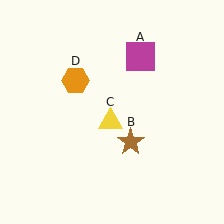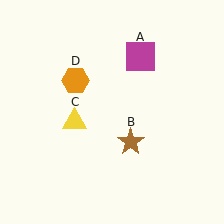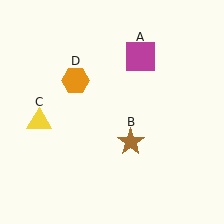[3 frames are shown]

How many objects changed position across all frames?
1 object changed position: yellow triangle (object C).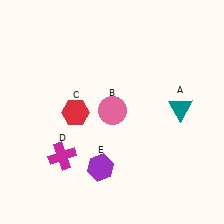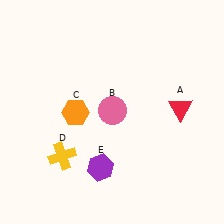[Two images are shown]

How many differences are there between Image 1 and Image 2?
There are 3 differences between the two images.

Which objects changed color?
A changed from teal to red. C changed from red to orange. D changed from magenta to yellow.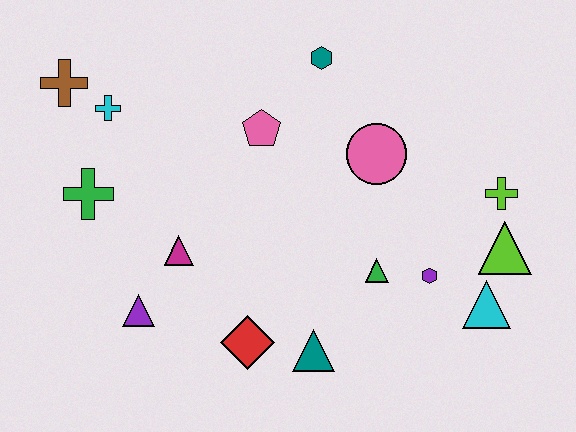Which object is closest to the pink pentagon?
The teal hexagon is closest to the pink pentagon.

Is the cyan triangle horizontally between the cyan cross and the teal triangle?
No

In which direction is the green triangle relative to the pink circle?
The green triangle is below the pink circle.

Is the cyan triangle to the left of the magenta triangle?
No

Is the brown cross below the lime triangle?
No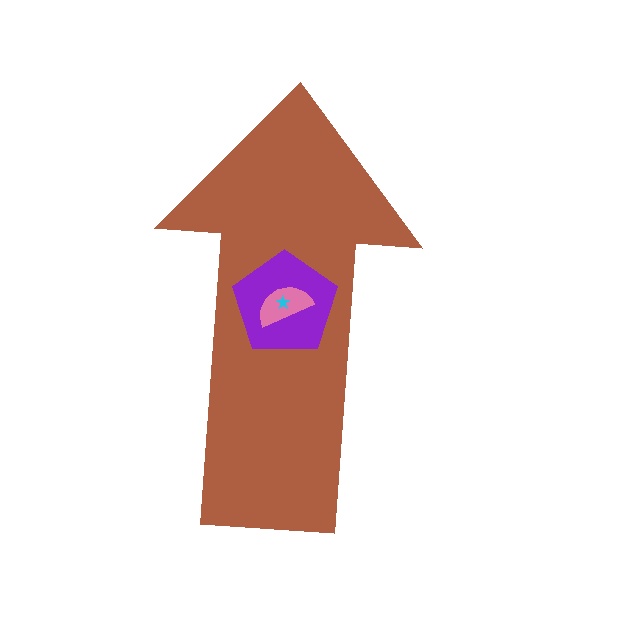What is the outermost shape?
The brown arrow.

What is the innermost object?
The cyan star.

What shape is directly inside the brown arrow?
The purple pentagon.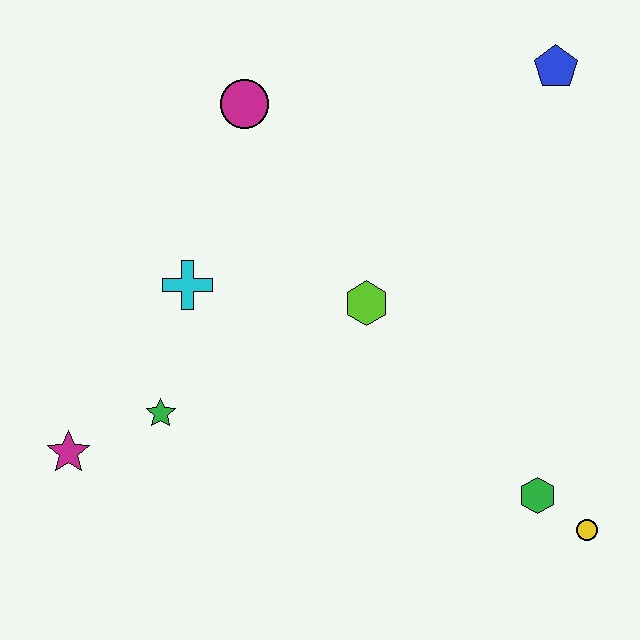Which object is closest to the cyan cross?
The green star is closest to the cyan cross.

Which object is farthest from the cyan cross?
The yellow circle is farthest from the cyan cross.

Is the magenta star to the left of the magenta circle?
Yes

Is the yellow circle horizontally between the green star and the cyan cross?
No